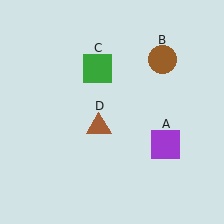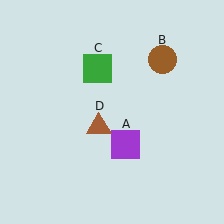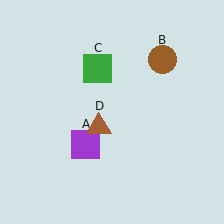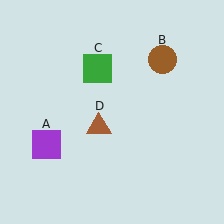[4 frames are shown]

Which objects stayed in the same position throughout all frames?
Brown circle (object B) and green square (object C) and brown triangle (object D) remained stationary.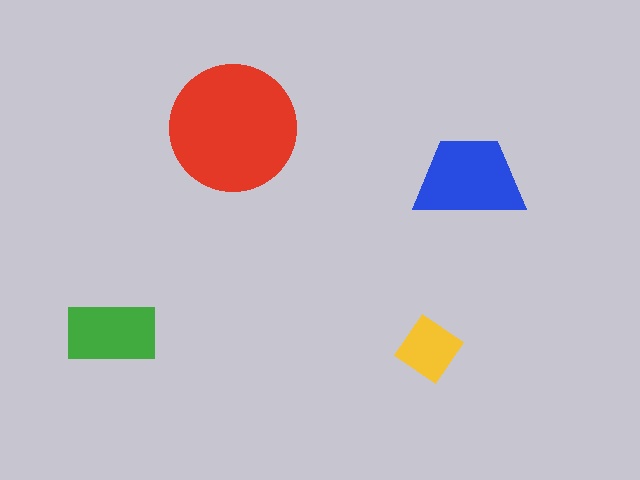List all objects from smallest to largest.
The yellow diamond, the green rectangle, the blue trapezoid, the red circle.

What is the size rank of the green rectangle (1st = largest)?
3rd.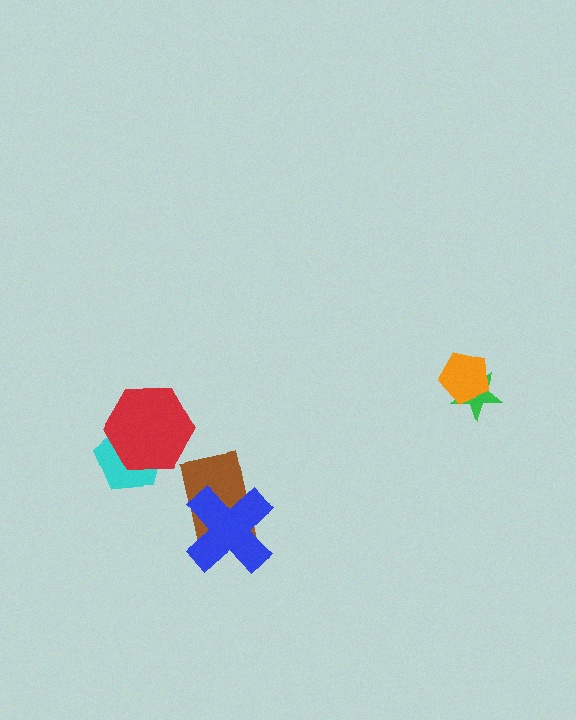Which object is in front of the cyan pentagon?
The red hexagon is in front of the cyan pentagon.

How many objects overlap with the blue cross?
1 object overlaps with the blue cross.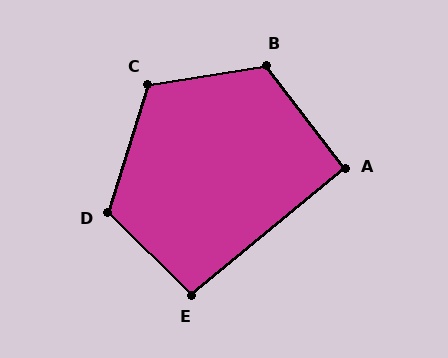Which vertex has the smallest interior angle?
A, at approximately 92 degrees.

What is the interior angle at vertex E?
Approximately 96 degrees (obtuse).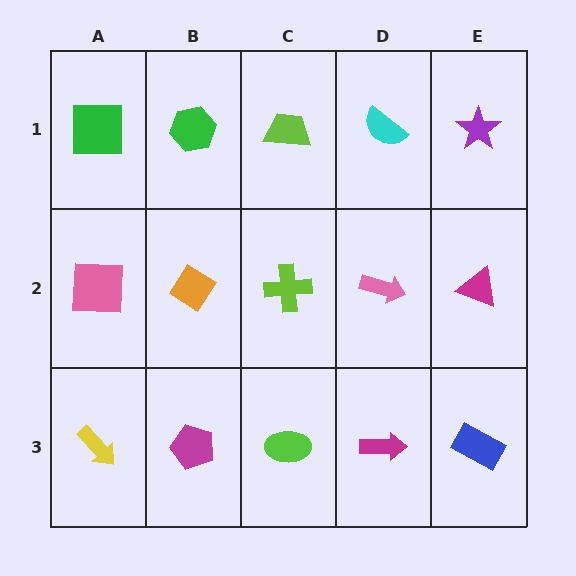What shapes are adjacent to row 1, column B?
An orange diamond (row 2, column B), a green square (row 1, column A), a lime trapezoid (row 1, column C).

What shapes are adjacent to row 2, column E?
A purple star (row 1, column E), a blue rectangle (row 3, column E), a pink arrow (row 2, column D).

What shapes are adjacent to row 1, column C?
A lime cross (row 2, column C), a green hexagon (row 1, column B), a cyan semicircle (row 1, column D).